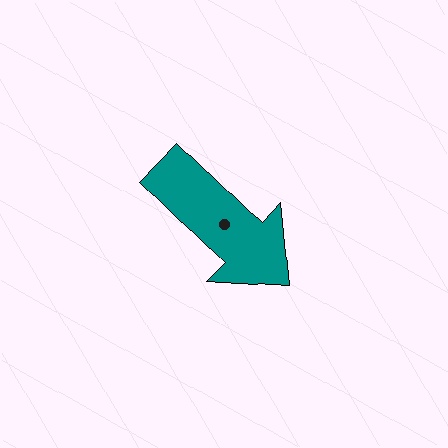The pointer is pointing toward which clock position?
Roughly 4 o'clock.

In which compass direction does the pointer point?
Southeast.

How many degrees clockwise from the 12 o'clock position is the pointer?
Approximately 134 degrees.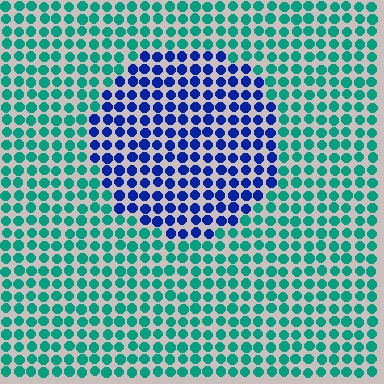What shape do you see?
I see a circle.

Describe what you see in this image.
The image is filled with small teal elements in a uniform arrangement. A circle-shaped region is visible where the elements are tinted to a slightly different hue, forming a subtle color boundary.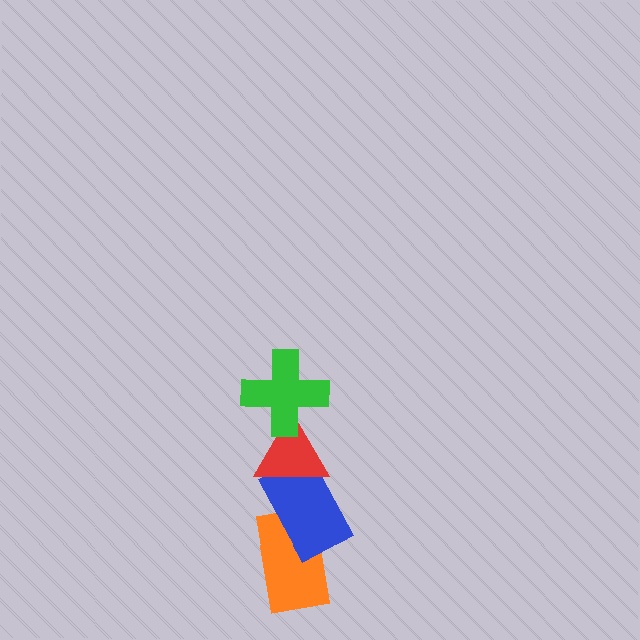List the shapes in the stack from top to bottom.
From top to bottom: the green cross, the red triangle, the blue rectangle, the orange rectangle.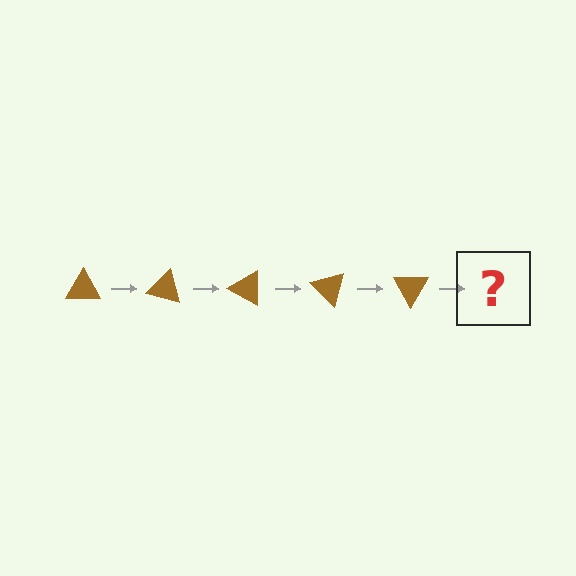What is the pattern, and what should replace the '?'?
The pattern is that the triangle rotates 15 degrees each step. The '?' should be a brown triangle rotated 75 degrees.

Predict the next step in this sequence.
The next step is a brown triangle rotated 75 degrees.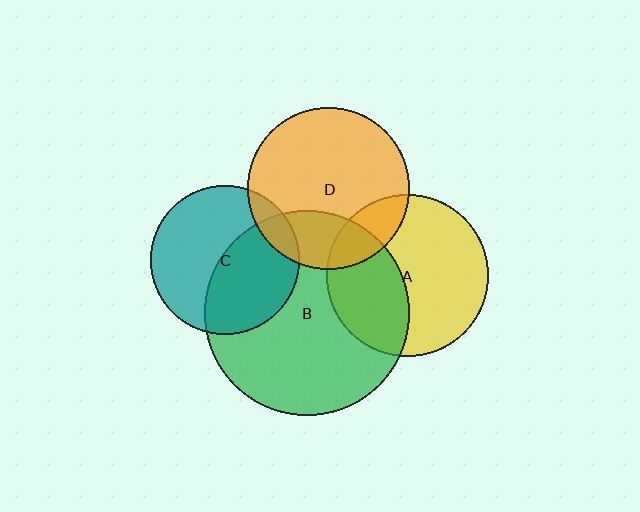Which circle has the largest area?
Circle B (green).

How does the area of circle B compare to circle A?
Approximately 1.6 times.